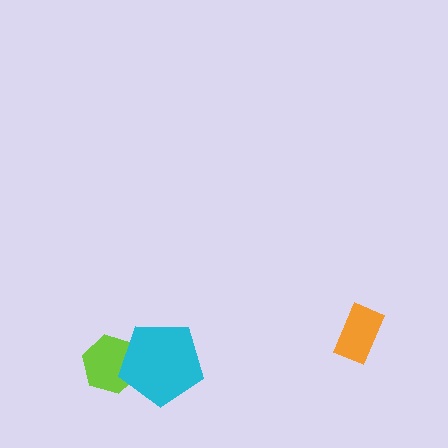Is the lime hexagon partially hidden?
Yes, it is partially covered by another shape.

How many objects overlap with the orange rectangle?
0 objects overlap with the orange rectangle.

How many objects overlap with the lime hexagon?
1 object overlaps with the lime hexagon.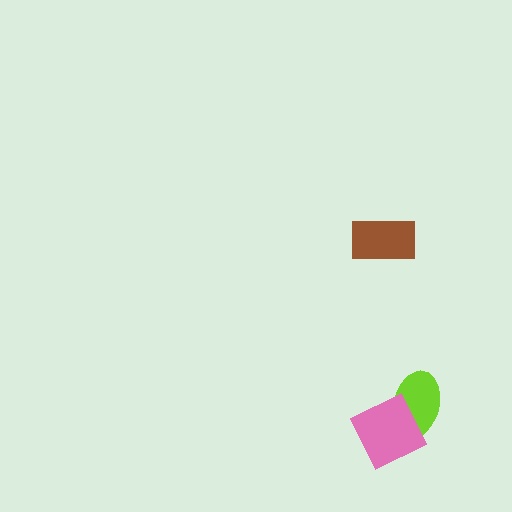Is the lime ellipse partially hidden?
Yes, it is partially covered by another shape.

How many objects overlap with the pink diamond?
1 object overlaps with the pink diamond.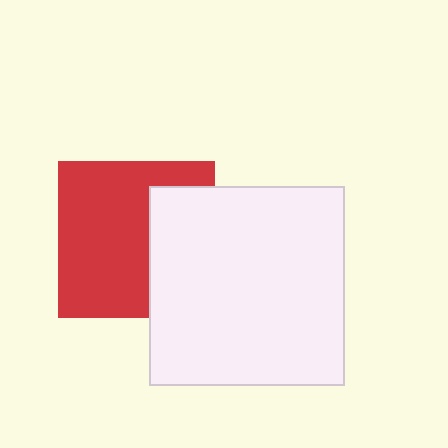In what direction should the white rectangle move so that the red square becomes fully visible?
The white rectangle should move right. That is the shortest direction to clear the overlap and leave the red square fully visible.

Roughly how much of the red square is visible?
About half of it is visible (roughly 65%).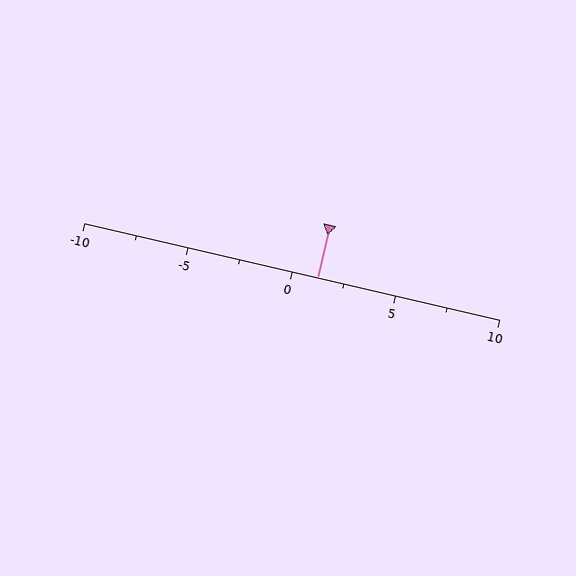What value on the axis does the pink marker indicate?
The marker indicates approximately 1.2.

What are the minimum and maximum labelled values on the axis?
The axis runs from -10 to 10.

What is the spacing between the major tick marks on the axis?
The major ticks are spaced 5 apart.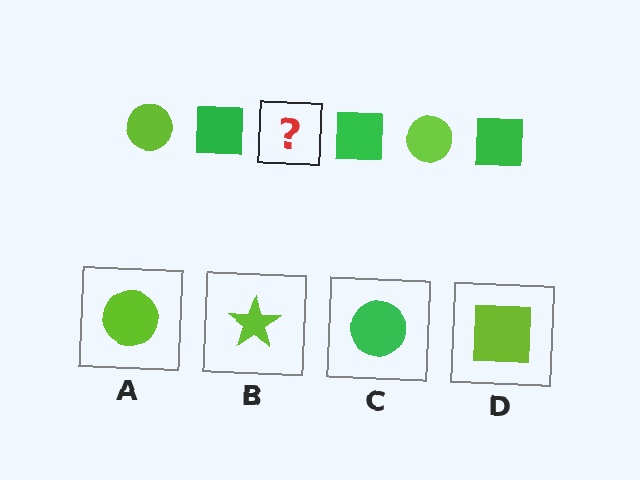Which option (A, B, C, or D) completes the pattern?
A.